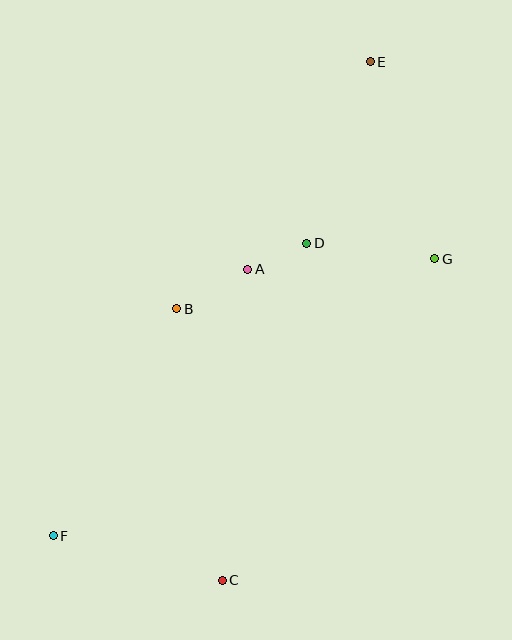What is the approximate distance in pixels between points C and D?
The distance between C and D is approximately 348 pixels.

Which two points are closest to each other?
Points A and D are closest to each other.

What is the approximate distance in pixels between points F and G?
The distance between F and G is approximately 472 pixels.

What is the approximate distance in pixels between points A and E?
The distance between A and E is approximately 241 pixels.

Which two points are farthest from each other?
Points E and F are farthest from each other.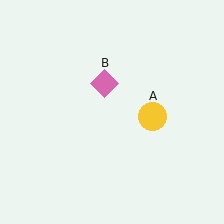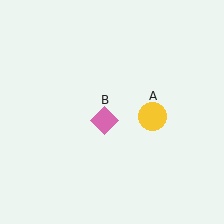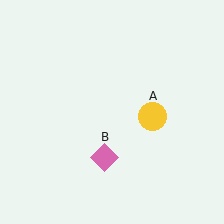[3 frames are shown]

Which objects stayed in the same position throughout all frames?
Yellow circle (object A) remained stationary.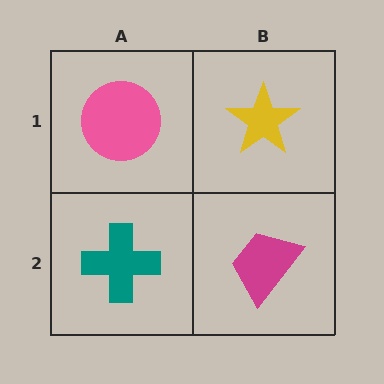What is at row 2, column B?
A magenta trapezoid.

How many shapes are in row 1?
2 shapes.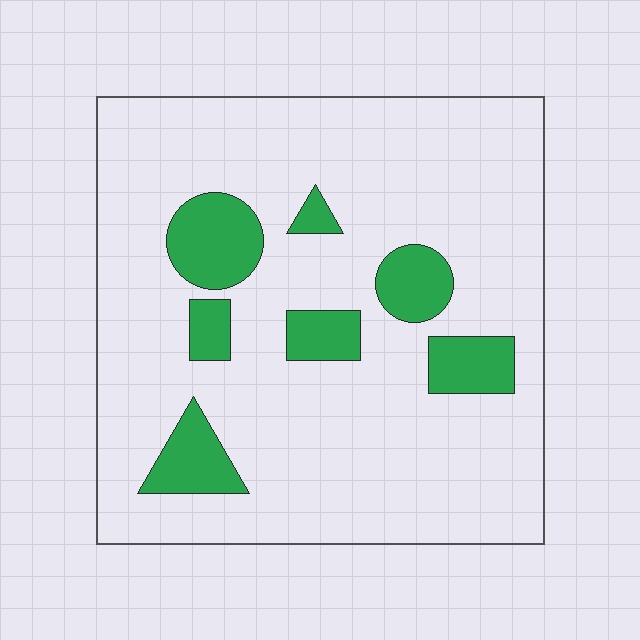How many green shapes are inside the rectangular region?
7.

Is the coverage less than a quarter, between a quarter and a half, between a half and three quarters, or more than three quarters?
Less than a quarter.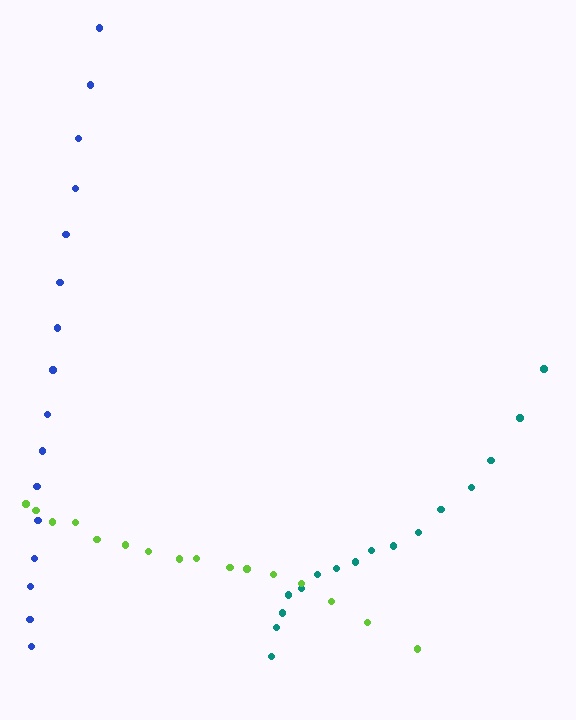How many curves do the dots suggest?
There are 3 distinct paths.